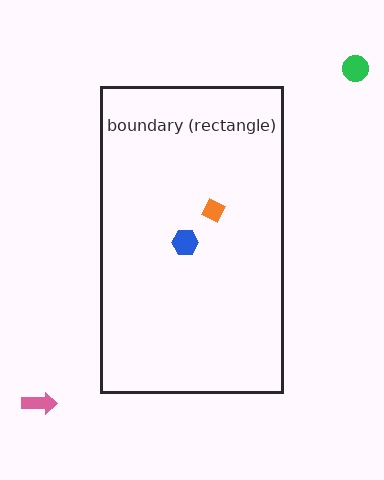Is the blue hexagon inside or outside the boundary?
Inside.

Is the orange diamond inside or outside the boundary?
Inside.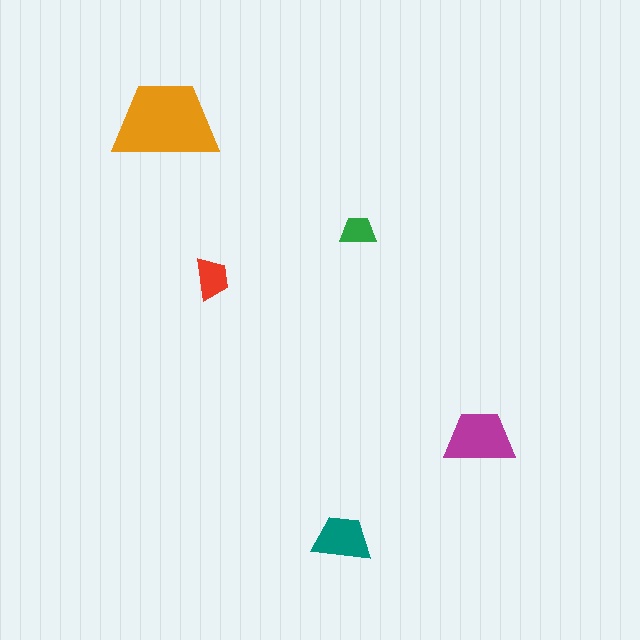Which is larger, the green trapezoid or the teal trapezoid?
The teal one.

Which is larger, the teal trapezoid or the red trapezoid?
The teal one.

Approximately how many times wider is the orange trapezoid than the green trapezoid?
About 3 times wider.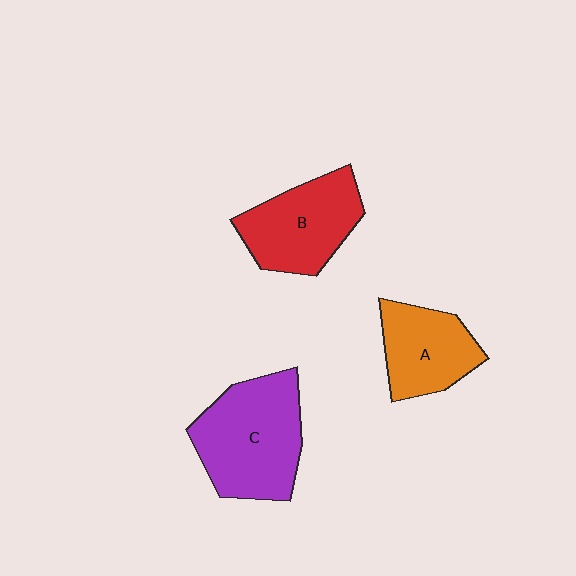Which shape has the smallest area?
Shape A (orange).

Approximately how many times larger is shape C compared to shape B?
Approximately 1.3 times.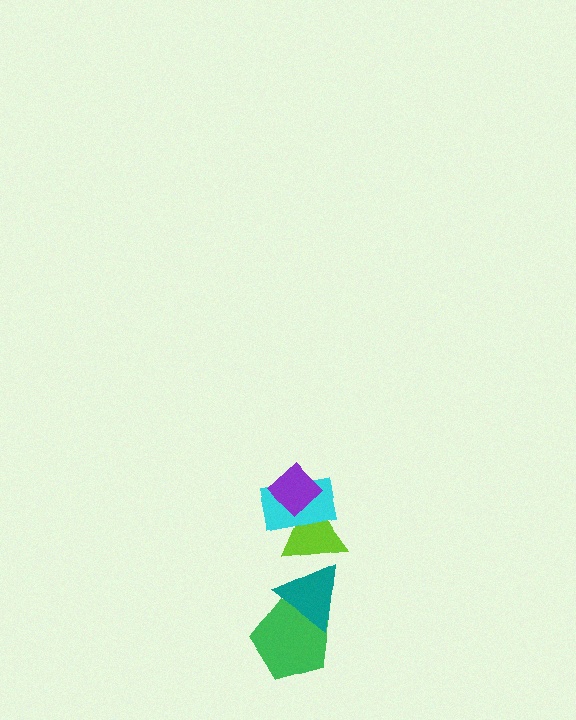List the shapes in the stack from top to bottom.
From top to bottom: the purple diamond, the cyan rectangle, the lime triangle, the teal triangle, the green pentagon.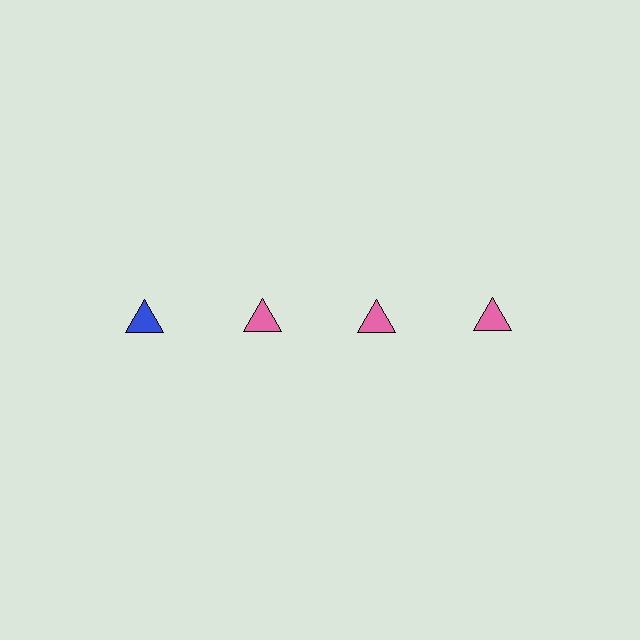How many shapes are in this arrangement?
There are 4 shapes arranged in a grid pattern.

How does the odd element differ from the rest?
It has a different color: blue instead of pink.